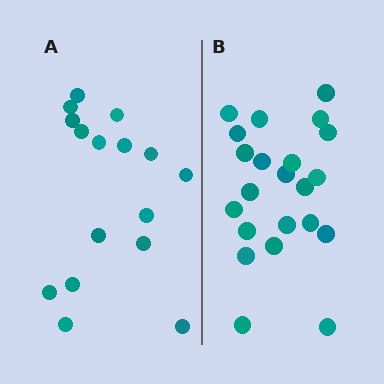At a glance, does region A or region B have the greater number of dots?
Region B (the right region) has more dots.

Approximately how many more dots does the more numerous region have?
Region B has about 6 more dots than region A.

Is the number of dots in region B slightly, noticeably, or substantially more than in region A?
Region B has noticeably more, but not dramatically so. The ratio is roughly 1.4 to 1.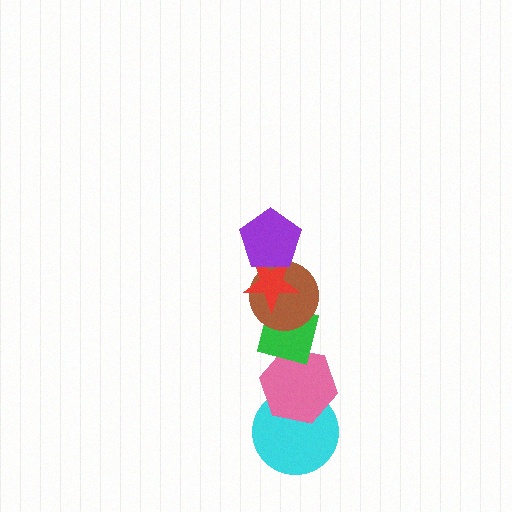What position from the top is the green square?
The green square is 4th from the top.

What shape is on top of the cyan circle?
The pink hexagon is on top of the cyan circle.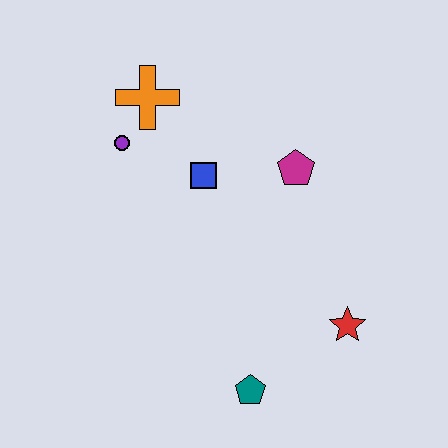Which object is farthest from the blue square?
The teal pentagon is farthest from the blue square.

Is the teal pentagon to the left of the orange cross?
No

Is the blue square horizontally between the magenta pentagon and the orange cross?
Yes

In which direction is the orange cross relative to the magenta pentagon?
The orange cross is to the left of the magenta pentagon.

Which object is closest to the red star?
The teal pentagon is closest to the red star.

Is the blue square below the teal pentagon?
No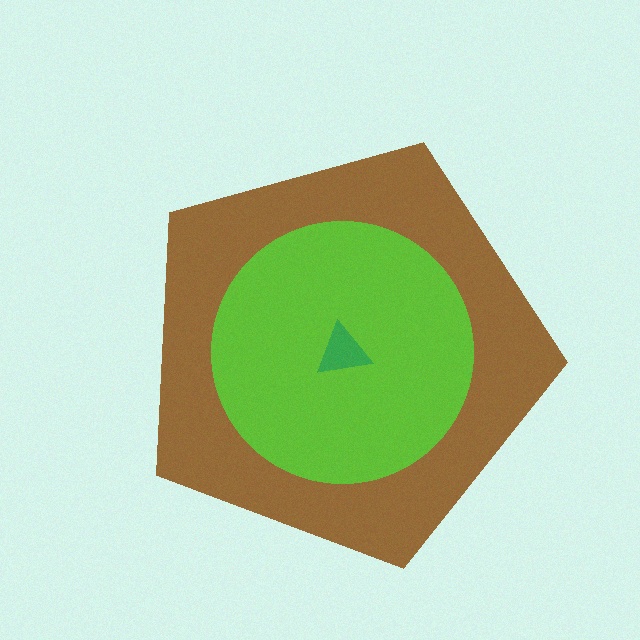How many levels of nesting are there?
3.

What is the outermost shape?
The brown pentagon.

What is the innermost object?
The green triangle.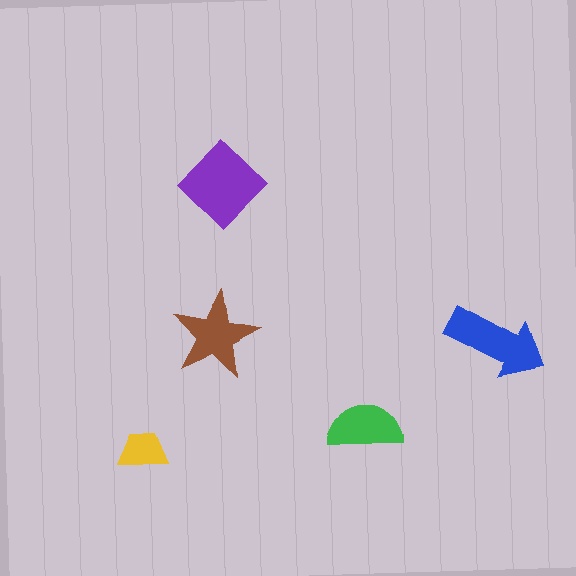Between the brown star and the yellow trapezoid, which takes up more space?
The brown star.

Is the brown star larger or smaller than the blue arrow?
Smaller.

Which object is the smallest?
The yellow trapezoid.